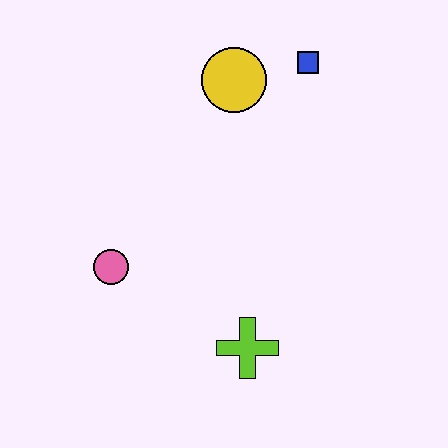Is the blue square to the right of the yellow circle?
Yes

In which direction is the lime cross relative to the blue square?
The lime cross is below the blue square.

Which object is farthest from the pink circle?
The blue square is farthest from the pink circle.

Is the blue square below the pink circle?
No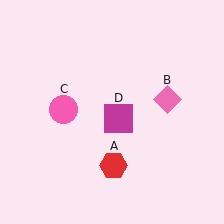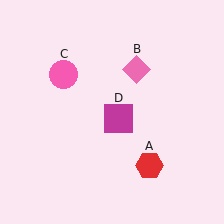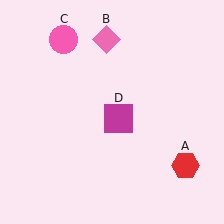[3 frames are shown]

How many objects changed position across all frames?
3 objects changed position: red hexagon (object A), pink diamond (object B), pink circle (object C).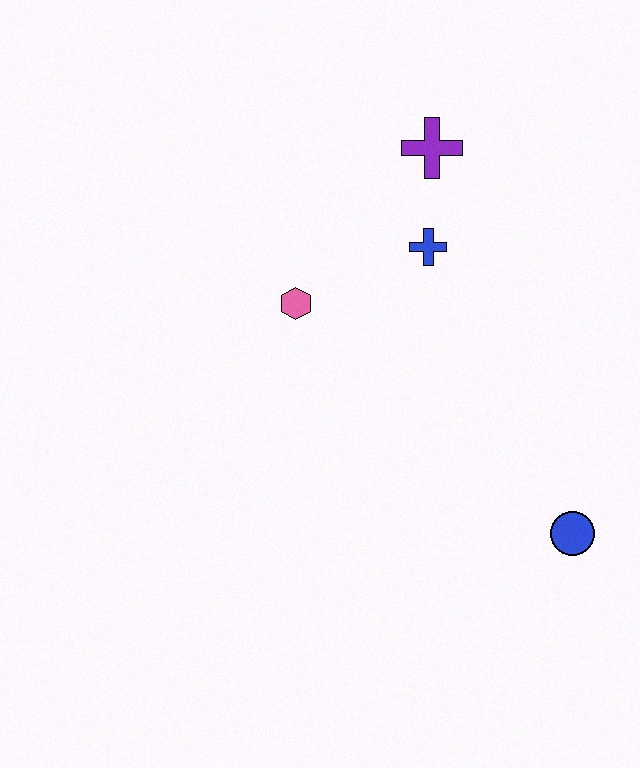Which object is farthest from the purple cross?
The blue circle is farthest from the purple cross.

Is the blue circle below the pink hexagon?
Yes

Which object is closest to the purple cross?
The blue cross is closest to the purple cross.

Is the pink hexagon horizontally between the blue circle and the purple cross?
No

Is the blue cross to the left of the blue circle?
Yes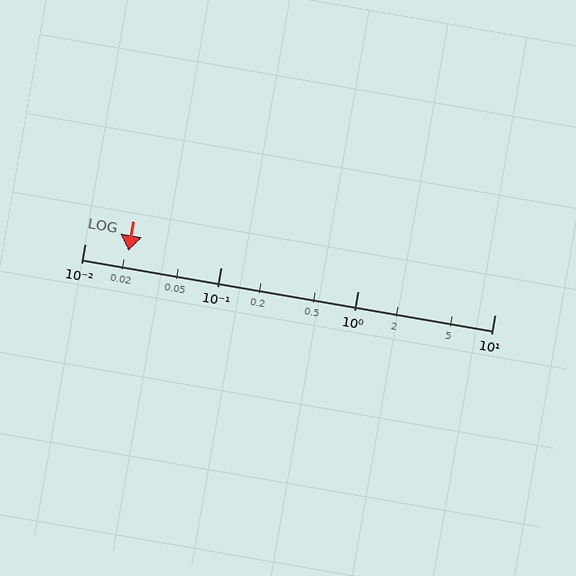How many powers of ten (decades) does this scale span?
The scale spans 3 decades, from 0.01 to 10.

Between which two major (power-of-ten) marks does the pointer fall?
The pointer is between 0.01 and 0.1.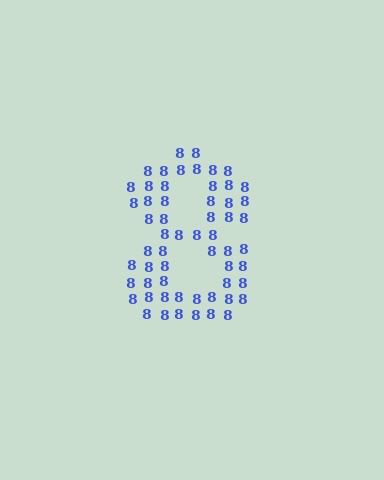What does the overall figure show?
The overall figure shows the digit 8.